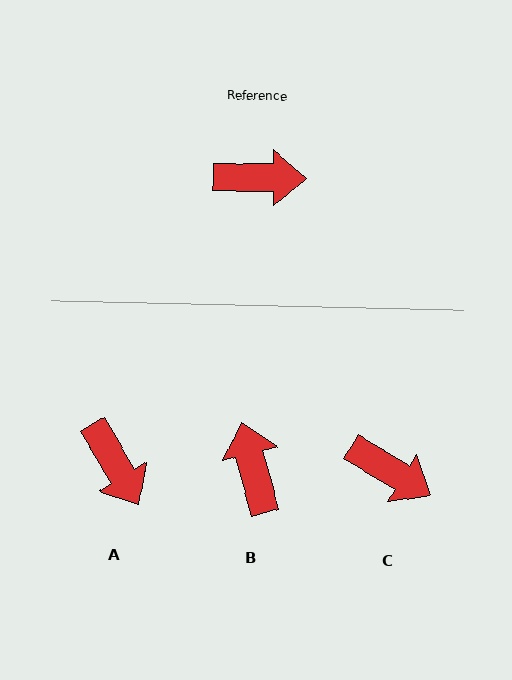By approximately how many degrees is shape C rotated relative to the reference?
Approximately 31 degrees clockwise.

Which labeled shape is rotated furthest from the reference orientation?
B, about 105 degrees away.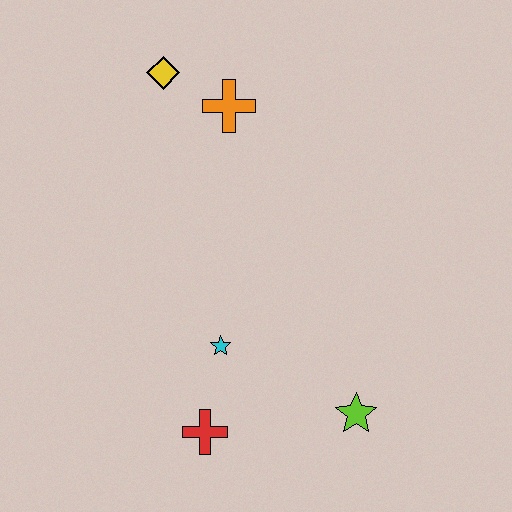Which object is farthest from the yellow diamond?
The lime star is farthest from the yellow diamond.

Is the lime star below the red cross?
No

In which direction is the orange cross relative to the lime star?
The orange cross is above the lime star.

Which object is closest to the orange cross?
The yellow diamond is closest to the orange cross.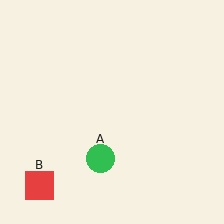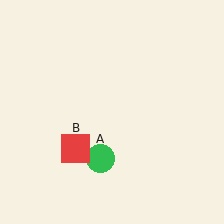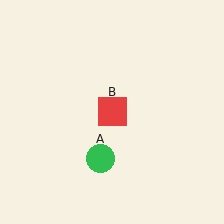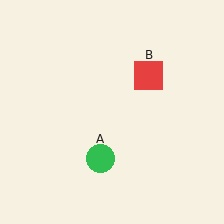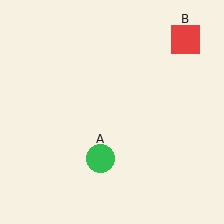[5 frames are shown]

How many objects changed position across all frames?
1 object changed position: red square (object B).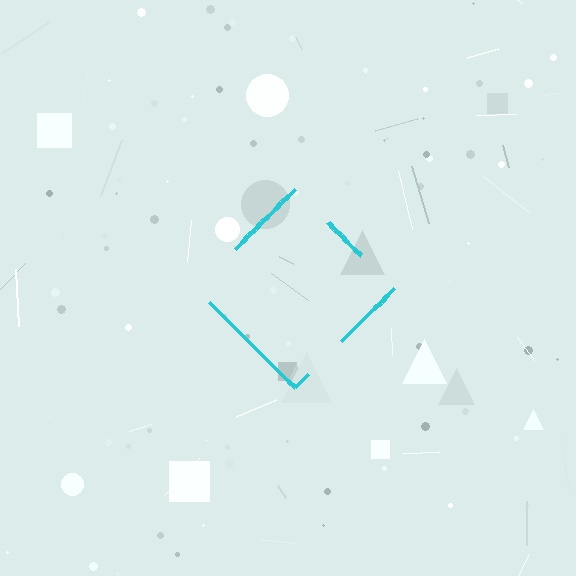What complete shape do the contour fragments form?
The contour fragments form a diamond.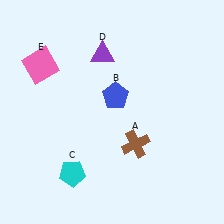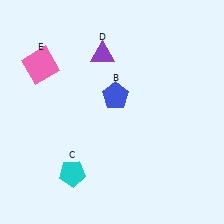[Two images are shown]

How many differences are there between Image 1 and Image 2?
There is 1 difference between the two images.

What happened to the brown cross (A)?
The brown cross (A) was removed in Image 2. It was in the bottom-right area of Image 1.